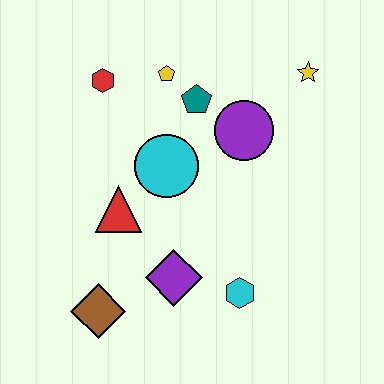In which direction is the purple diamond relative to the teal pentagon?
The purple diamond is below the teal pentagon.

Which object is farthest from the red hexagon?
The cyan hexagon is farthest from the red hexagon.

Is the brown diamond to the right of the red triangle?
No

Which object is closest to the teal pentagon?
The yellow pentagon is closest to the teal pentagon.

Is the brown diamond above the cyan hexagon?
No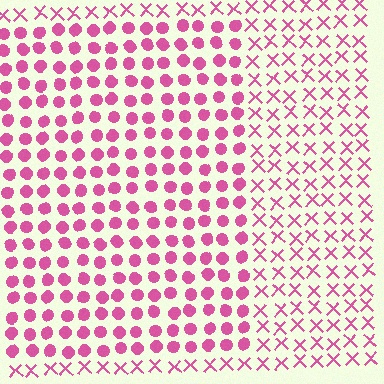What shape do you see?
I see a rectangle.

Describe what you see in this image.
The image is filled with small pink elements arranged in a uniform grid. A rectangle-shaped region contains circles, while the surrounding area contains X marks. The boundary is defined purely by the change in element shape.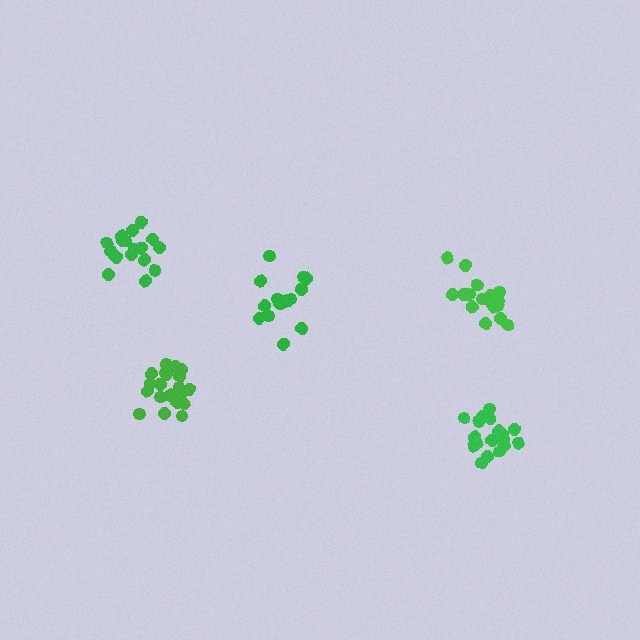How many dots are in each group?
Group 1: 18 dots, Group 2: 19 dots, Group 3: 16 dots, Group 4: 18 dots, Group 5: 21 dots (92 total).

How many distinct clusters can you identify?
There are 5 distinct clusters.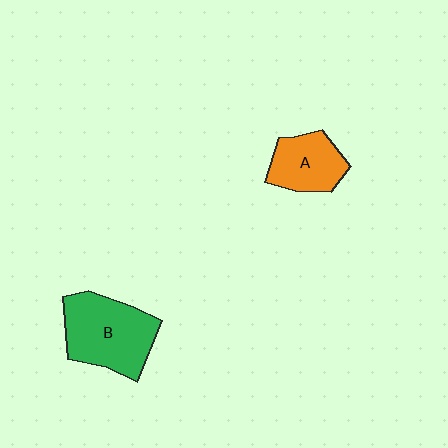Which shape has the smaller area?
Shape A (orange).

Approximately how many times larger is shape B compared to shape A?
Approximately 1.6 times.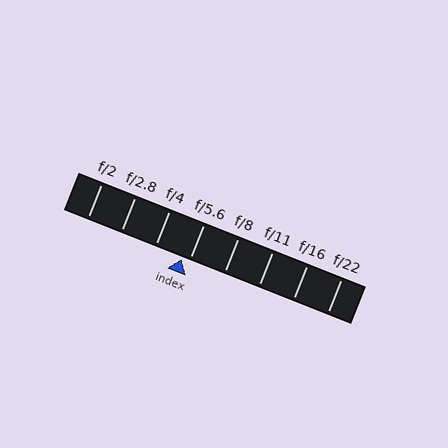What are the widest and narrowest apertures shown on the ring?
The widest aperture shown is f/2 and the narrowest is f/22.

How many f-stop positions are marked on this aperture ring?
There are 8 f-stop positions marked.